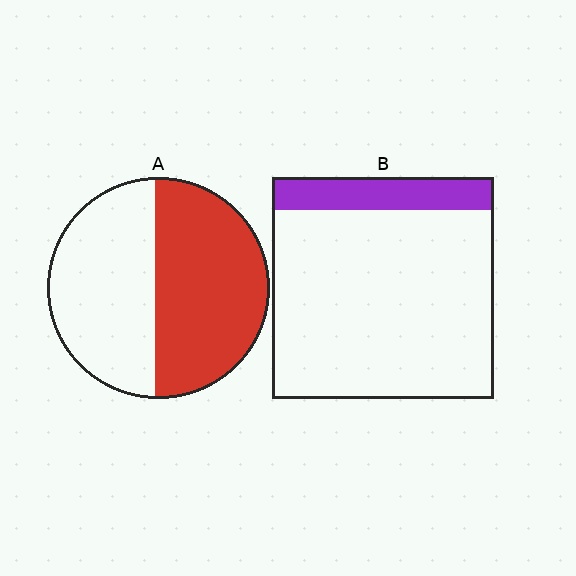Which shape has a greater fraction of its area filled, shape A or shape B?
Shape A.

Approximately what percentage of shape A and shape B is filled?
A is approximately 50% and B is approximately 15%.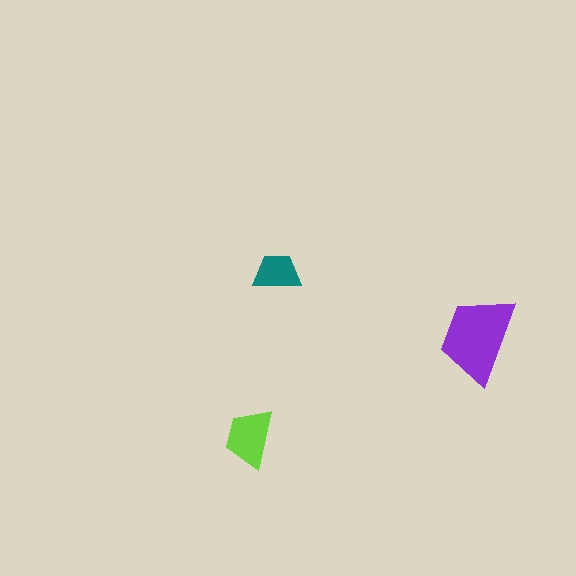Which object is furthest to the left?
The lime trapezoid is leftmost.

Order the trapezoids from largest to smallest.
the purple one, the lime one, the teal one.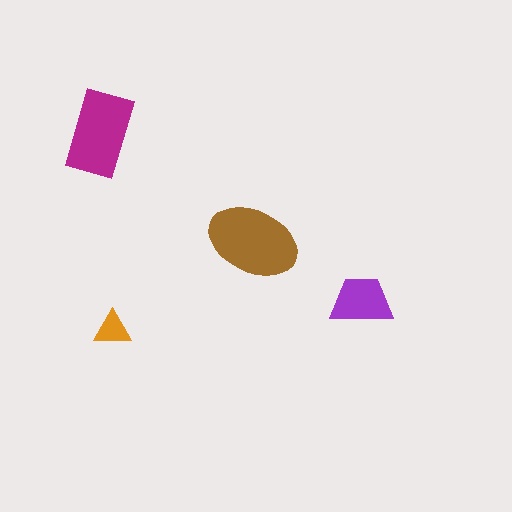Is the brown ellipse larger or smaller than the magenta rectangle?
Larger.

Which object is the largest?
The brown ellipse.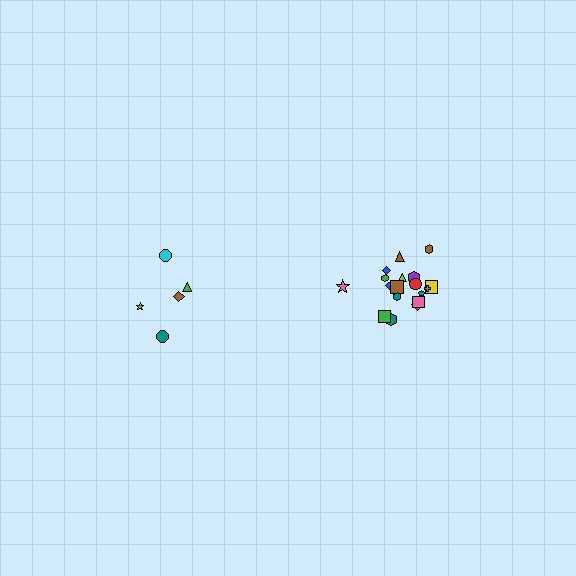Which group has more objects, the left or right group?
The right group.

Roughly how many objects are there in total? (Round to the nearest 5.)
Roughly 25 objects in total.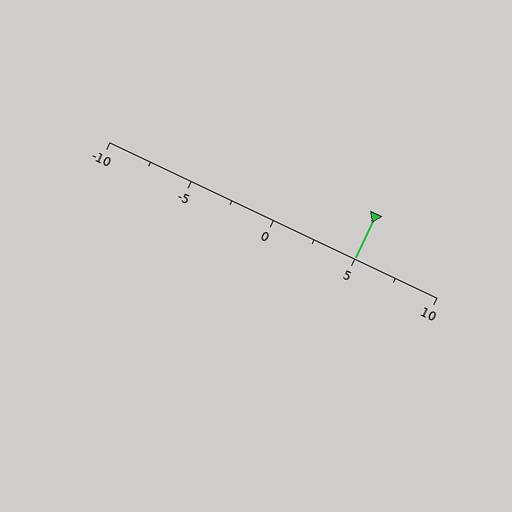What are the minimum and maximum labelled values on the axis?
The axis runs from -10 to 10.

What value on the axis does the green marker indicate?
The marker indicates approximately 5.